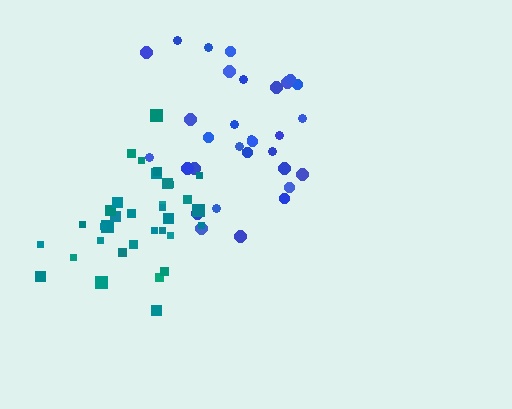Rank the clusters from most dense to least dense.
teal, blue.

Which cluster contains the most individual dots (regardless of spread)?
Teal (34).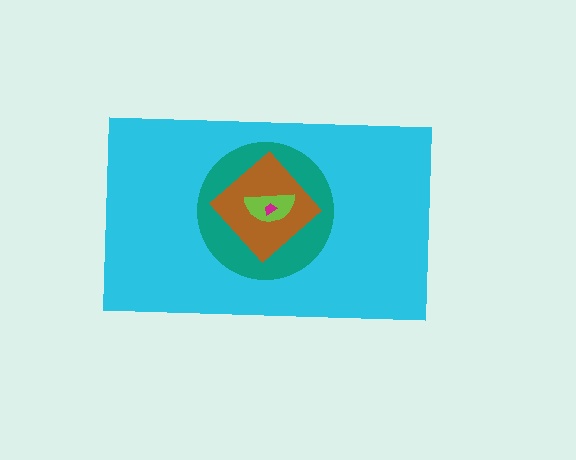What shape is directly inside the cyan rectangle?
The teal circle.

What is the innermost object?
The magenta trapezoid.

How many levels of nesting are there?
5.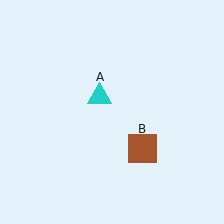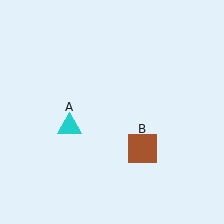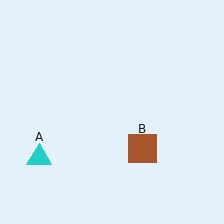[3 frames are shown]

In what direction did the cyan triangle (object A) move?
The cyan triangle (object A) moved down and to the left.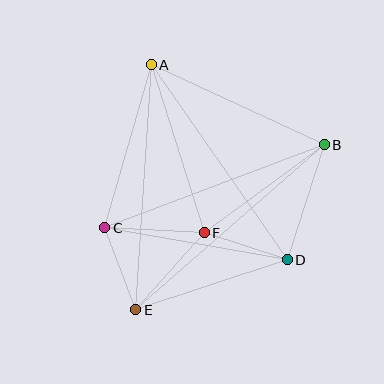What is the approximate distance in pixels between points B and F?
The distance between B and F is approximately 148 pixels.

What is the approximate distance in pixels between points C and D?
The distance between C and D is approximately 186 pixels.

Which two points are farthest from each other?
Points B and E are farthest from each other.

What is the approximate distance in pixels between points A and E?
The distance between A and E is approximately 246 pixels.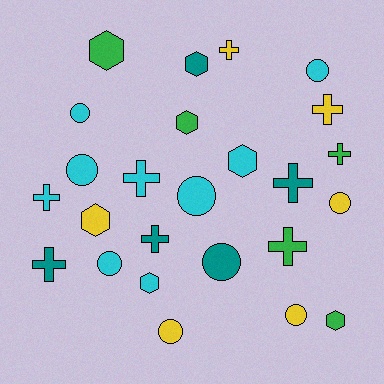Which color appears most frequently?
Cyan, with 9 objects.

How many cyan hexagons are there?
There are 2 cyan hexagons.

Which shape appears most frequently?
Cross, with 9 objects.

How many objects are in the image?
There are 25 objects.